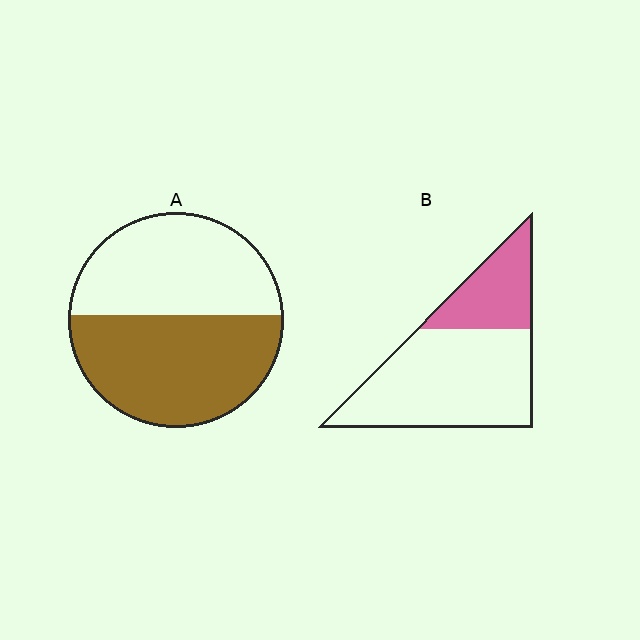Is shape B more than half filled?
No.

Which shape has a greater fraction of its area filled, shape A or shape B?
Shape A.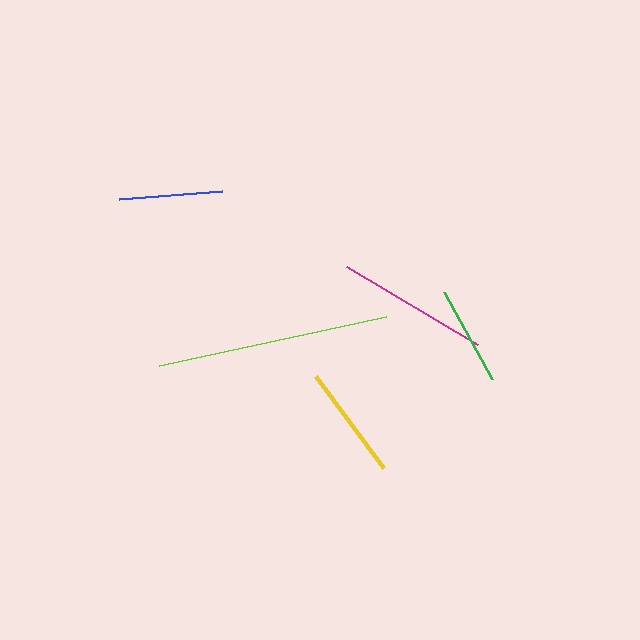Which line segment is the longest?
The lime line is the longest at approximately 232 pixels.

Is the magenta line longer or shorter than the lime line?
The lime line is longer than the magenta line.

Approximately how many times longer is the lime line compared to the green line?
The lime line is approximately 2.4 times the length of the green line.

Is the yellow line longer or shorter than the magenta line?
The magenta line is longer than the yellow line.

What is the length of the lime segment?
The lime segment is approximately 232 pixels long.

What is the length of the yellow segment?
The yellow segment is approximately 114 pixels long.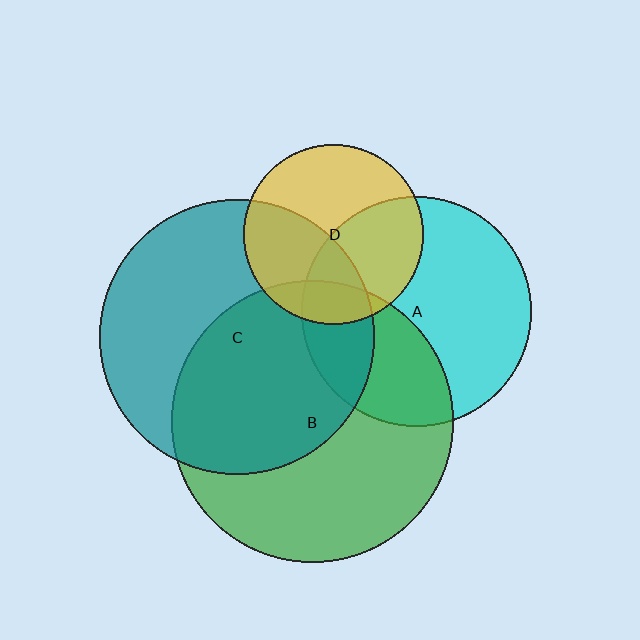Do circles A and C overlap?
Yes.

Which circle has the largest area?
Circle B (green).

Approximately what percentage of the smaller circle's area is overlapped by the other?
Approximately 20%.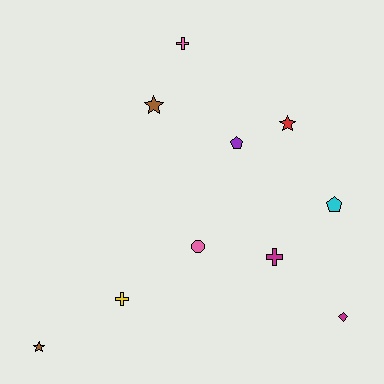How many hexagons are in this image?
There are no hexagons.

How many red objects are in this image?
There is 1 red object.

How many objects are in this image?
There are 10 objects.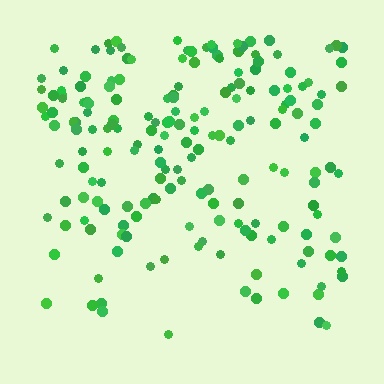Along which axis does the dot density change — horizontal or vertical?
Vertical.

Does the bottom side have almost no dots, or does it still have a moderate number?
Still a moderate number, just noticeably fewer than the top.